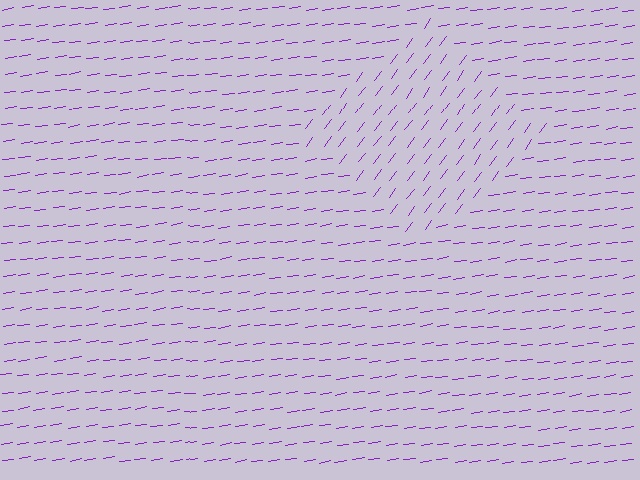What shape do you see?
I see a diamond.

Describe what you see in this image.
The image is filled with small purple line segments. A diamond region in the image has lines oriented differently from the surrounding lines, creating a visible texture boundary.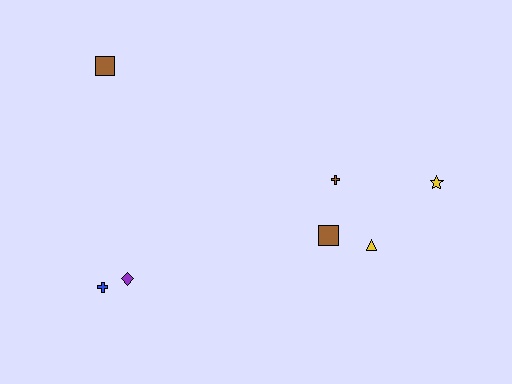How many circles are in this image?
There are no circles.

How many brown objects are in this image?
There are 3 brown objects.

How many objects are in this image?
There are 7 objects.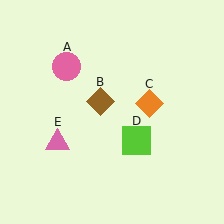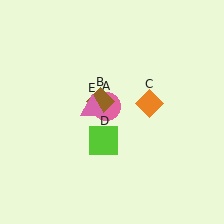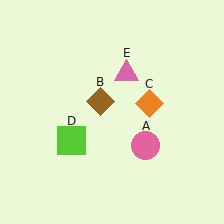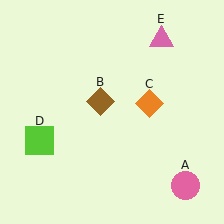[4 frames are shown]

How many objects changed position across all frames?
3 objects changed position: pink circle (object A), lime square (object D), pink triangle (object E).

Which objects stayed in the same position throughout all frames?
Brown diamond (object B) and orange diamond (object C) remained stationary.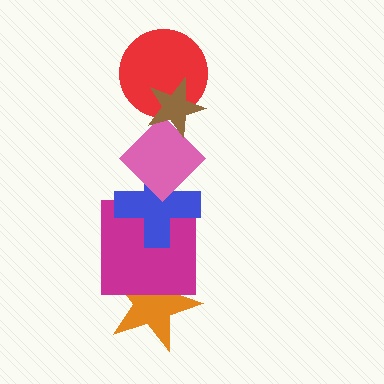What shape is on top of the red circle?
The brown star is on top of the red circle.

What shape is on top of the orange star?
The magenta square is on top of the orange star.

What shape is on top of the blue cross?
The pink diamond is on top of the blue cross.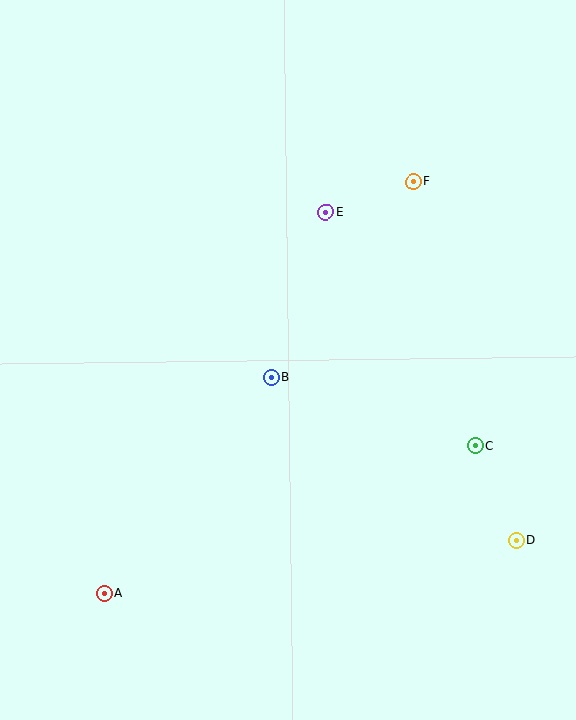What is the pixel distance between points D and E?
The distance between D and E is 380 pixels.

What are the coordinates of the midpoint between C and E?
The midpoint between C and E is at (401, 329).